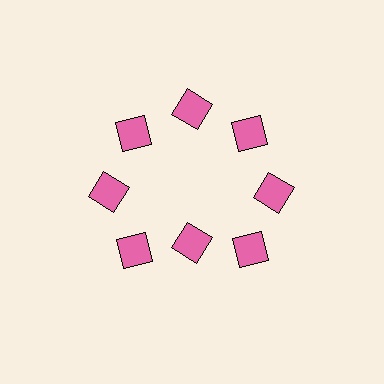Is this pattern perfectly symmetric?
No. The 8 pink diamonds are arranged in a ring, but one element near the 6 o'clock position is pulled inward toward the center, breaking the 8-fold rotational symmetry.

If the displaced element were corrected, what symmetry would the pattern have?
It would have 8-fold rotational symmetry — the pattern would map onto itself every 45 degrees.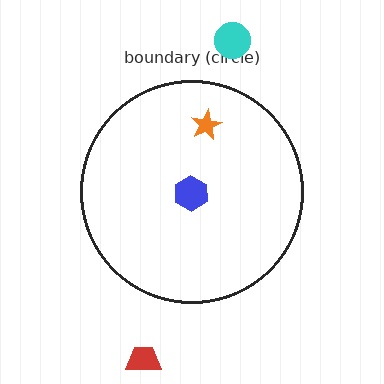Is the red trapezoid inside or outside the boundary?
Outside.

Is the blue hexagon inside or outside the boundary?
Inside.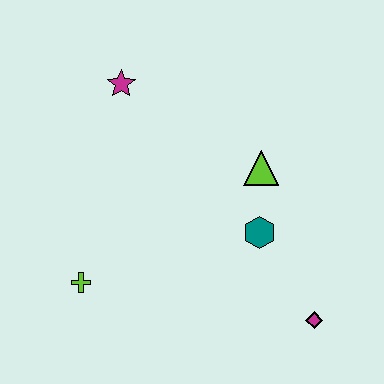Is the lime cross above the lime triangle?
No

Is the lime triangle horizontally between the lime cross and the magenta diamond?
Yes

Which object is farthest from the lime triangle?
The lime cross is farthest from the lime triangle.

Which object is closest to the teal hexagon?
The lime triangle is closest to the teal hexagon.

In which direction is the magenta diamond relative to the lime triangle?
The magenta diamond is below the lime triangle.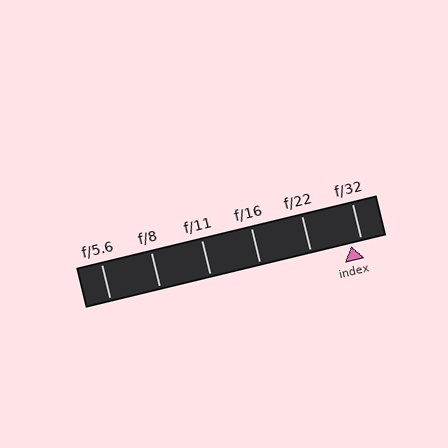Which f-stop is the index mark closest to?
The index mark is closest to f/32.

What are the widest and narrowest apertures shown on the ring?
The widest aperture shown is f/5.6 and the narrowest is f/32.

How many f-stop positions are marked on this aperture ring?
There are 6 f-stop positions marked.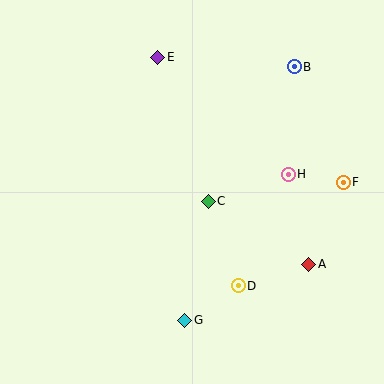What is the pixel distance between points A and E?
The distance between A and E is 256 pixels.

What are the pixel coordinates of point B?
Point B is at (294, 67).